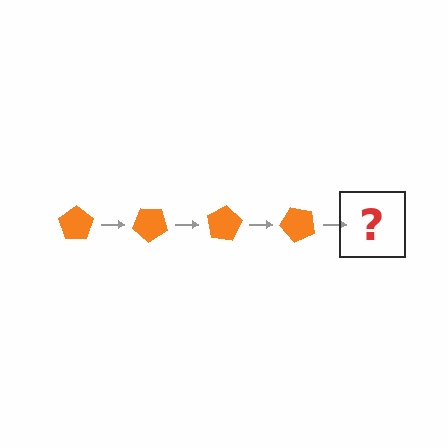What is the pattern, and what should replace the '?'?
The pattern is that the pentagon rotates 40 degrees each step. The '?' should be an orange pentagon rotated 160 degrees.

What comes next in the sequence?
The next element should be an orange pentagon rotated 160 degrees.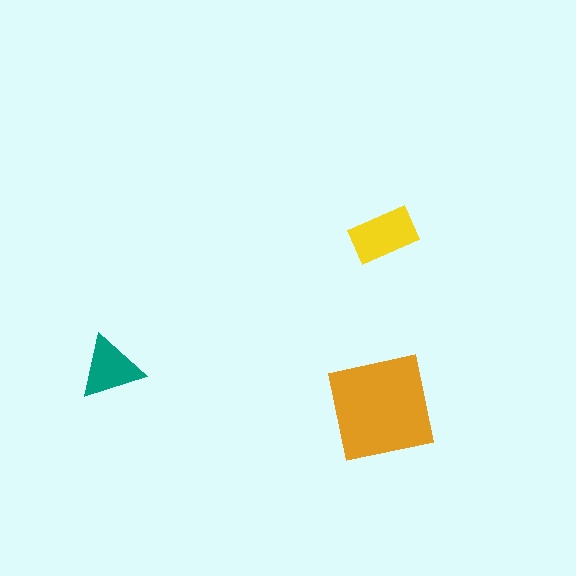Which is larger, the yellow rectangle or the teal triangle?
The yellow rectangle.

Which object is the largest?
The orange square.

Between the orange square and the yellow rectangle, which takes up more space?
The orange square.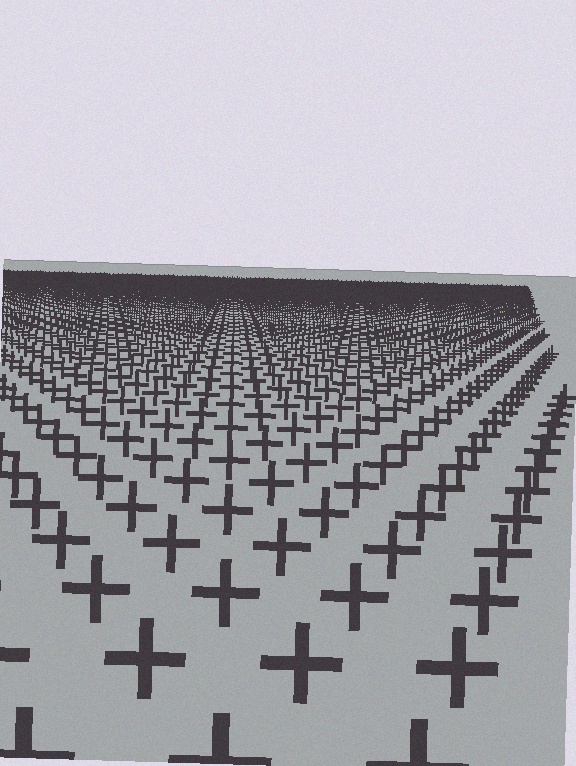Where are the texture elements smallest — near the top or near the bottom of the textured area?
Near the top.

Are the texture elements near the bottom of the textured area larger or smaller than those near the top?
Larger. Near the bottom, elements are closer to the viewer and appear at a bigger on-screen size.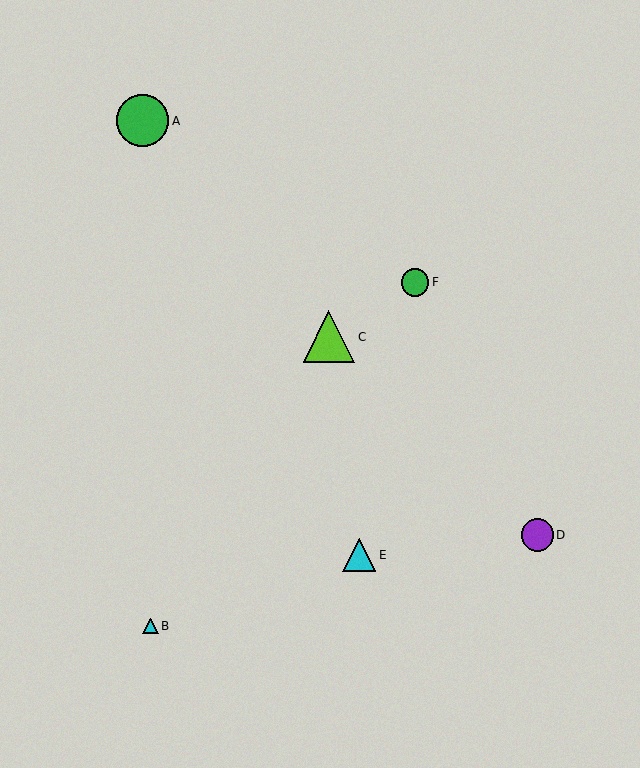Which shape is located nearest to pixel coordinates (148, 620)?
The cyan triangle (labeled B) at (151, 626) is nearest to that location.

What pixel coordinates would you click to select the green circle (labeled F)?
Click at (415, 282) to select the green circle F.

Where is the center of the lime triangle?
The center of the lime triangle is at (329, 337).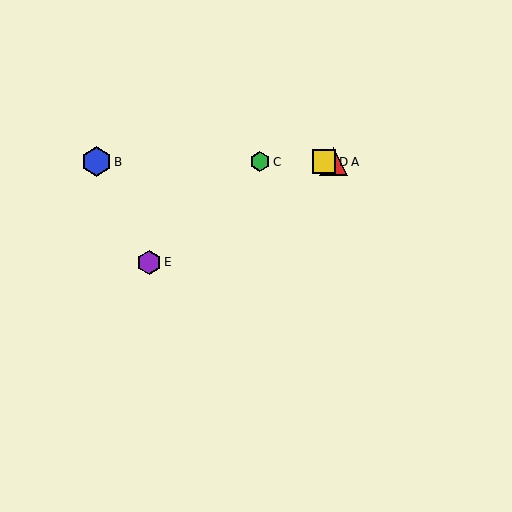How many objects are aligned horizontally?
4 objects (A, B, C, D) are aligned horizontally.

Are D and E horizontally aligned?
No, D is at y≈162 and E is at y≈262.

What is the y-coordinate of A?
Object A is at y≈162.